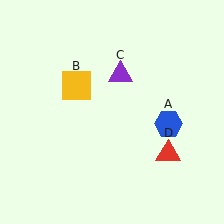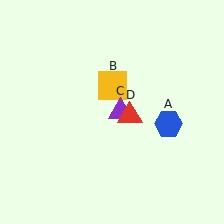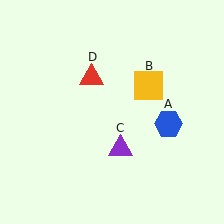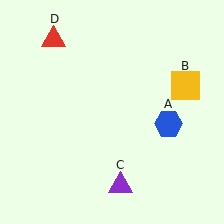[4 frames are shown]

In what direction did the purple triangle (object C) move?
The purple triangle (object C) moved down.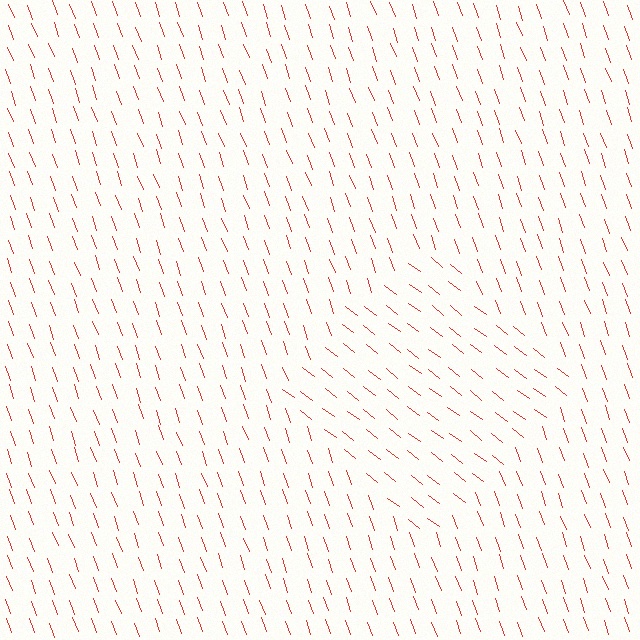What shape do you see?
I see a diamond.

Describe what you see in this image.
The image is filled with small red line segments. A diamond region in the image has lines oriented differently from the surrounding lines, creating a visible texture boundary.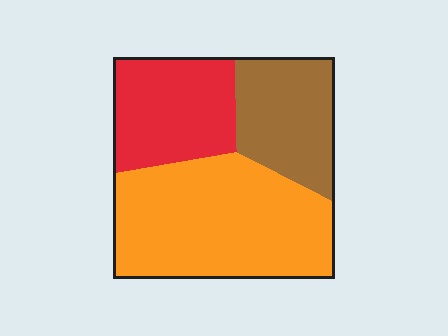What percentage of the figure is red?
Red takes up about one quarter (1/4) of the figure.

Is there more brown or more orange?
Orange.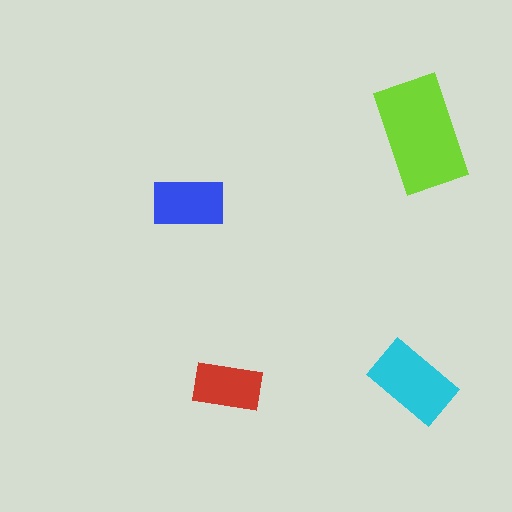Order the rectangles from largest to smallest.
the lime one, the cyan one, the blue one, the red one.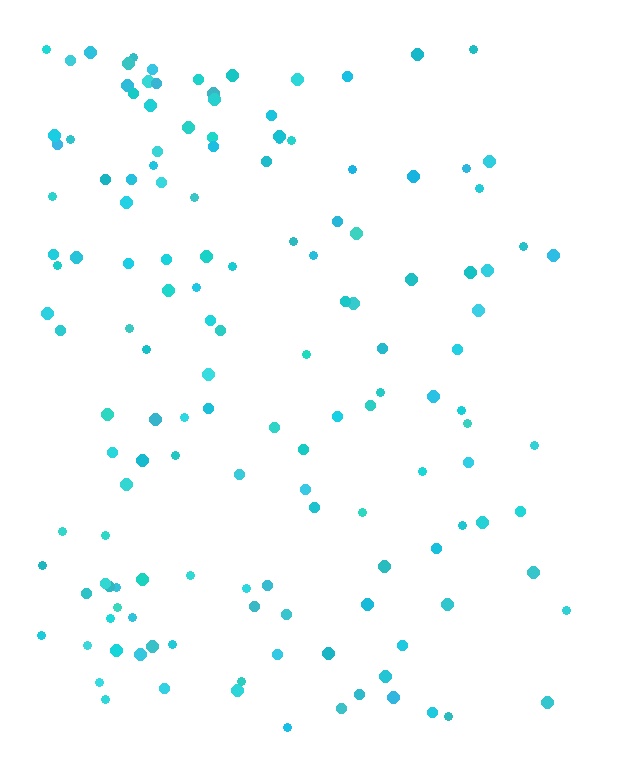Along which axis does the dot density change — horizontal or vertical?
Horizontal.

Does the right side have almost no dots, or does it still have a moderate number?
Still a moderate number, just noticeably fewer than the left.